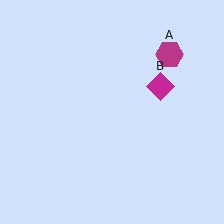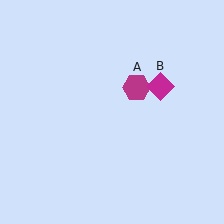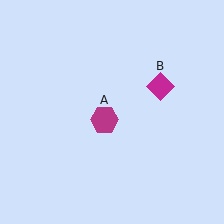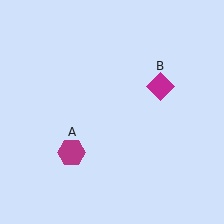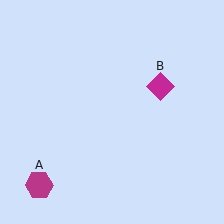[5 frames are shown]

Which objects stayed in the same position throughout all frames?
Magenta diamond (object B) remained stationary.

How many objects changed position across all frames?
1 object changed position: magenta hexagon (object A).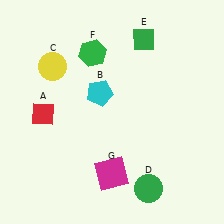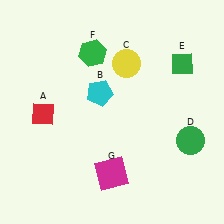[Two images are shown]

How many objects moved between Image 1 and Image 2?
3 objects moved between the two images.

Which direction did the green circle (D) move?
The green circle (D) moved up.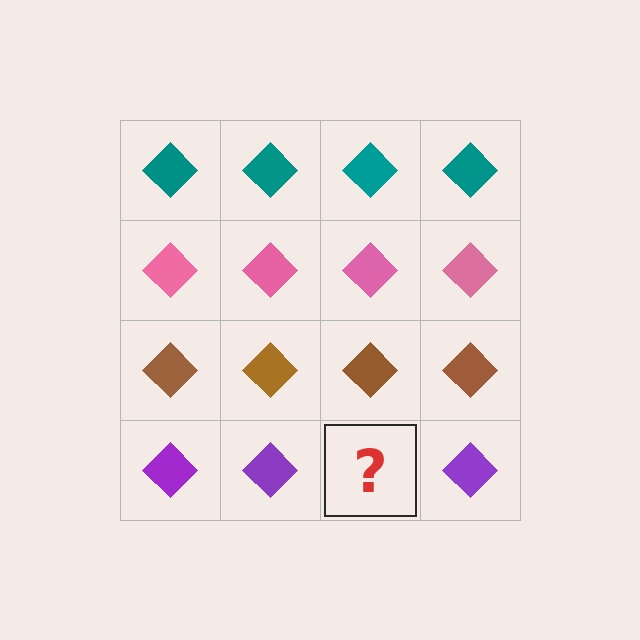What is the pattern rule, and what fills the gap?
The rule is that each row has a consistent color. The gap should be filled with a purple diamond.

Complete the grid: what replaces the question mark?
The question mark should be replaced with a purple diamond.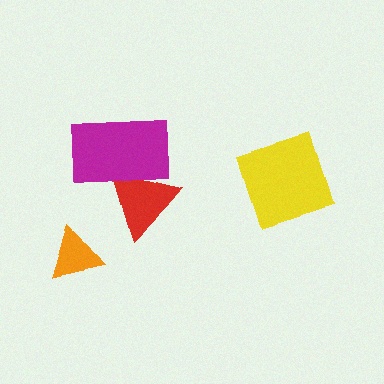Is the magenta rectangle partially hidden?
No, no other shape covers it.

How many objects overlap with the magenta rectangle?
1 object overlaps with the magenta rectangle.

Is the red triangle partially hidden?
Yes, it is partially covered by another shape.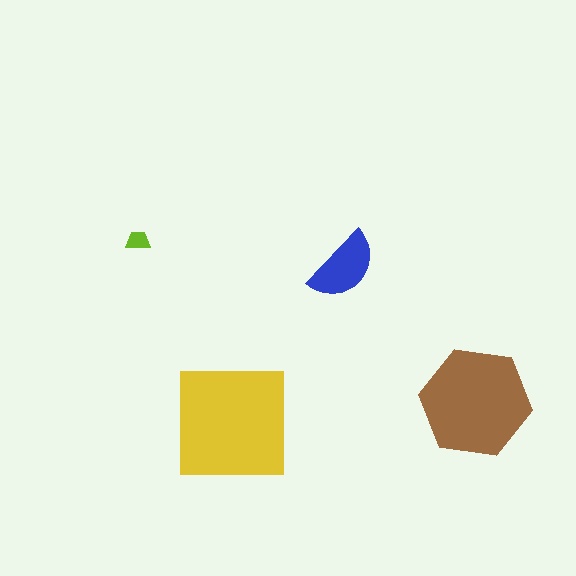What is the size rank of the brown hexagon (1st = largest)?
2nd.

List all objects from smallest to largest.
The lime trapezoid, the blue semicircle, the brown hexagon, the yellow square.